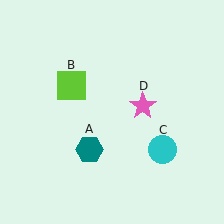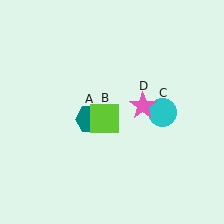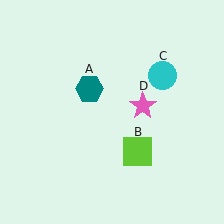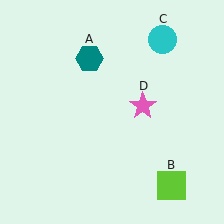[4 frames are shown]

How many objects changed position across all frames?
3 objects changed position: teal hexagon (object A), lime square (object B), cyan circle (object C).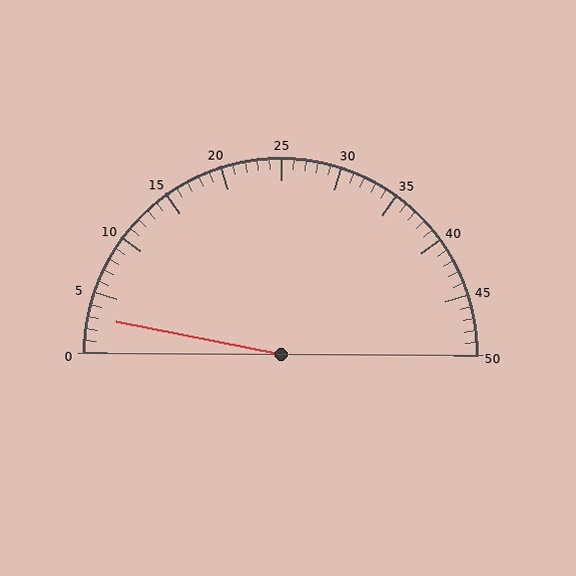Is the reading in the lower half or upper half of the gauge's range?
The reading is in the lower half of the range (0 to 50).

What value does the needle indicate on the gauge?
The needle indicates approximately 3.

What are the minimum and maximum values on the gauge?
The gauge ranges from 0 to 50.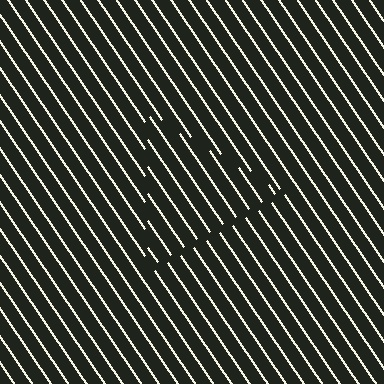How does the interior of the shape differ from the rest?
The interior of the shape contains the same grating, shifted by half a period — the contour is defined by the phase discontinuity where line-ends from the inner and outer gratings abut.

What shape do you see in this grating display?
An illusory triangle. The interior of the shape contains the same grating, shifted by half a period — the contour is defined by the phase discontinuity where line-ends from the inner and outer gratings abut.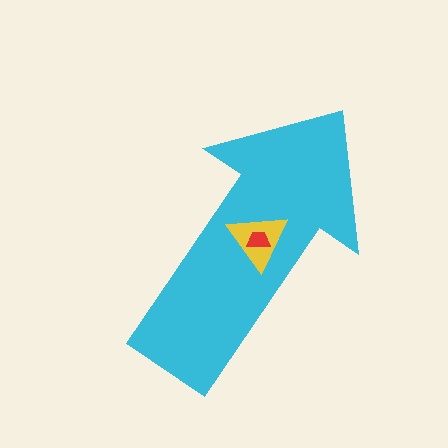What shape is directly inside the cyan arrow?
The yellow triangle.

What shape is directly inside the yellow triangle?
The red trapezoid.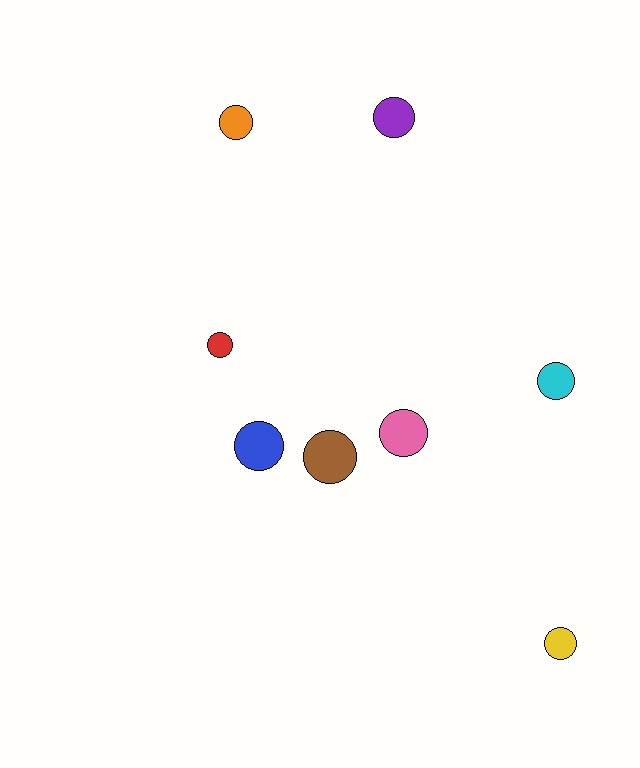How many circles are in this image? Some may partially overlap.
There are 8 circles.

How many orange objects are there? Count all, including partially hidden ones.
There is 1 orange object.